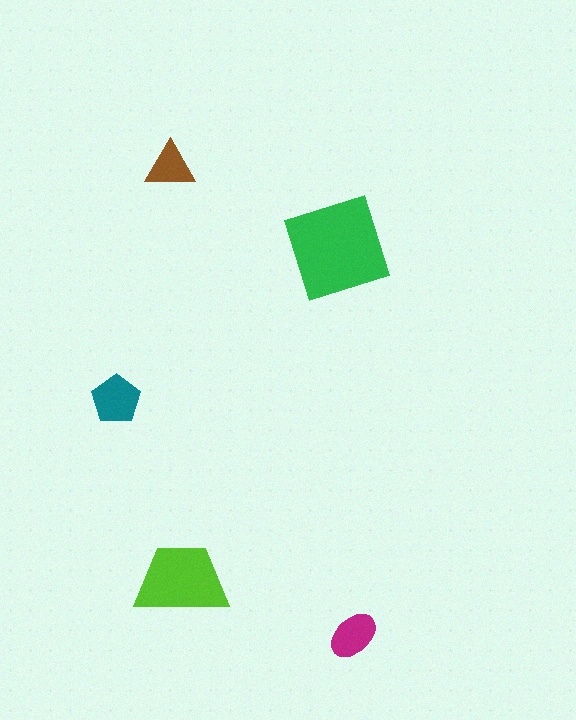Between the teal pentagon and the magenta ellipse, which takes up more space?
The teal pentagon.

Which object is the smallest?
The brown triangle.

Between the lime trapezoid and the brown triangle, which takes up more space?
The lime trapezoid.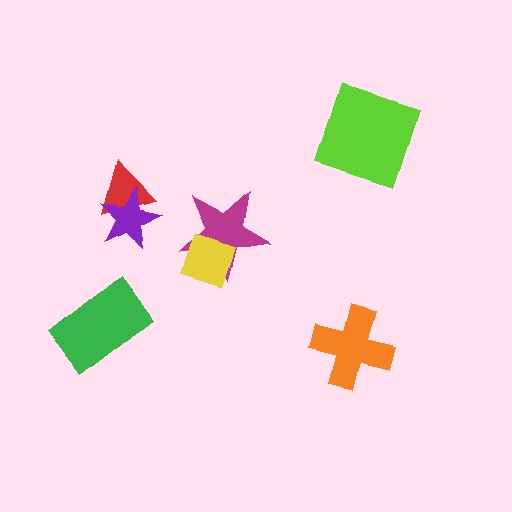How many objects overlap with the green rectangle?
0 objects overlap with the green rectangle.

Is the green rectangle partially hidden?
No, no other shape covers it.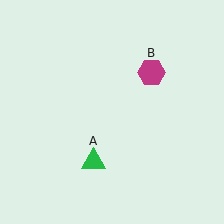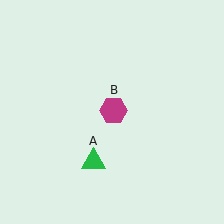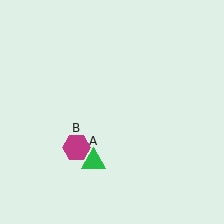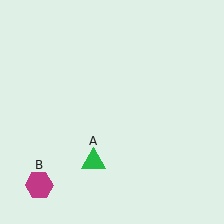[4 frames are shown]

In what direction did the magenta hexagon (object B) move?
The magenta hexagon (object B) moved down and to the left.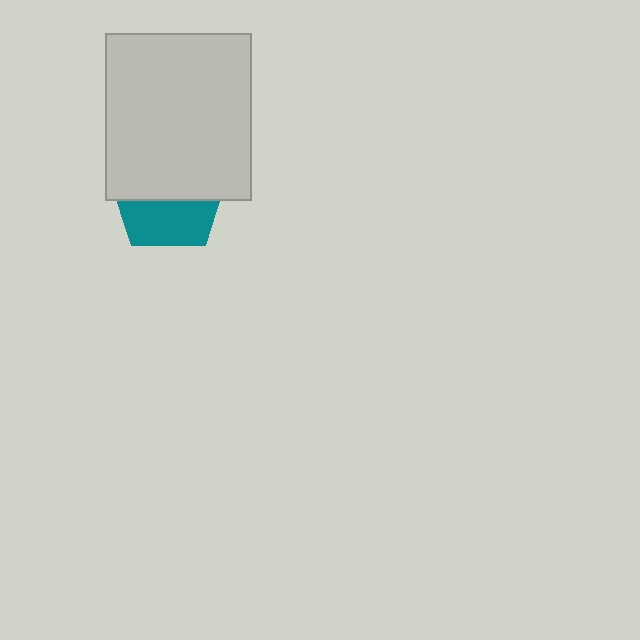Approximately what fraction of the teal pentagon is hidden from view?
Roughly 59% of the teal pentagon is hidden behind the light gray rectangle.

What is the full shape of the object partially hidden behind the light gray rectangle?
The partially hidden object is a teal pentagon.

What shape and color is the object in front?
The object in front is a light gray rectangle.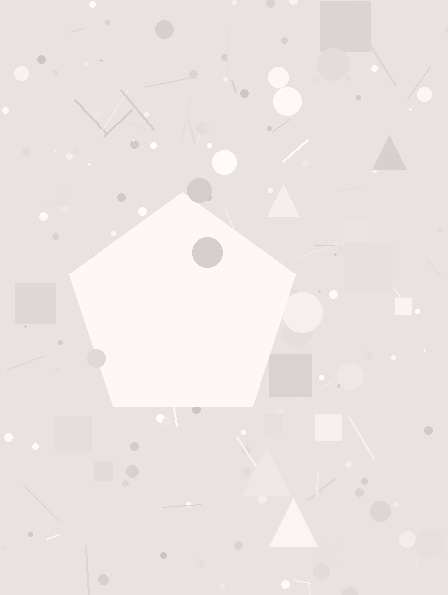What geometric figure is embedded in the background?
A pentagon is embedded in the background.